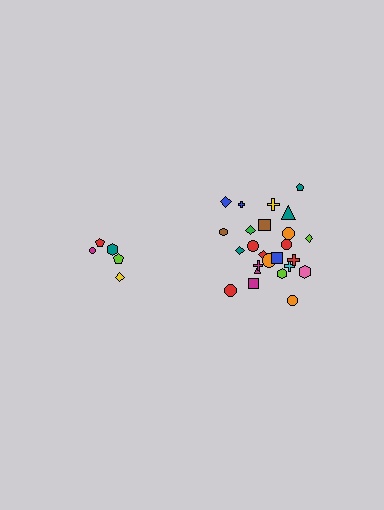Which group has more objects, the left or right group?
The right group.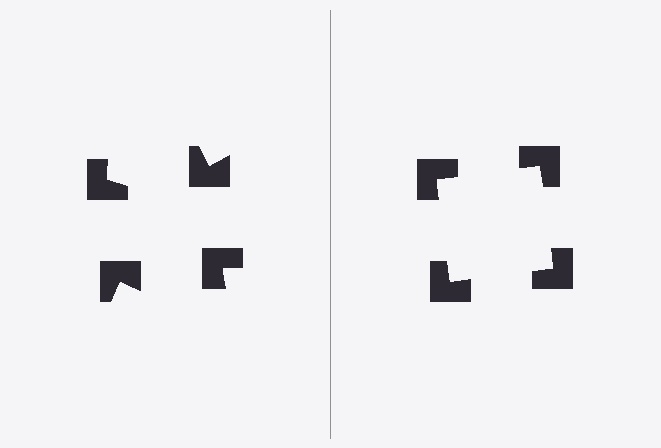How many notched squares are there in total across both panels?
8 — 4 on each side.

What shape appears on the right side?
An illusory square.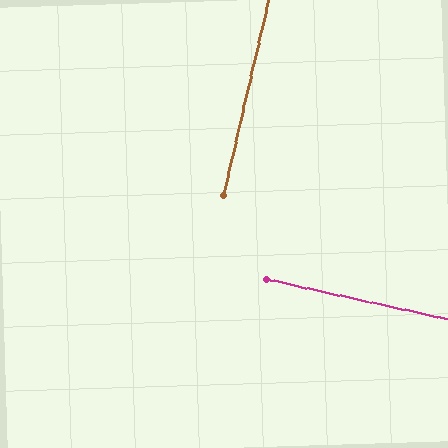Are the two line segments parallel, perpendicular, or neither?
Perpendicular — they meet at approximately 89°.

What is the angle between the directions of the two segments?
Approximately 89 degrees.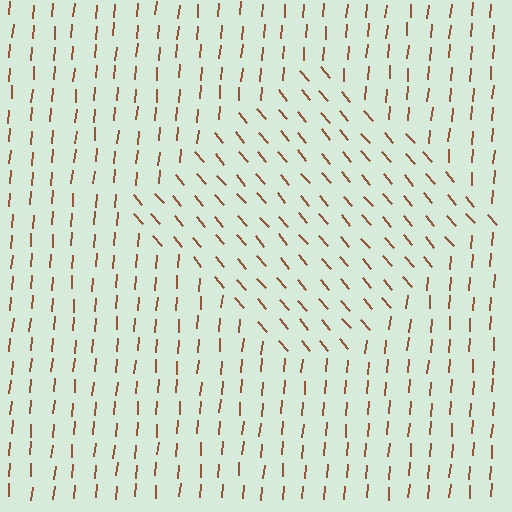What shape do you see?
I see a diamond.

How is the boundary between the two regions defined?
The boundary is defined purely by a change in line orientation (approximately 45 degrees difference). All lines are the same color and thickness.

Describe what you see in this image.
The image is filled with small brown line segments. A diamond region in the image has lines oriented differently from the surrounding lines, creating a visible texture boundary.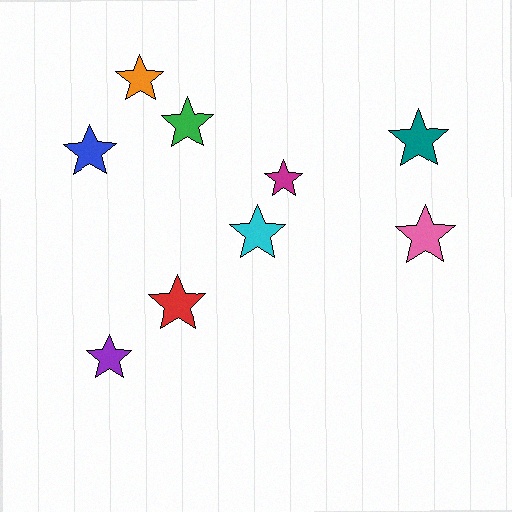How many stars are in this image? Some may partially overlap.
There are 9 stars.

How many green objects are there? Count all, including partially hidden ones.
There is 1 green object.